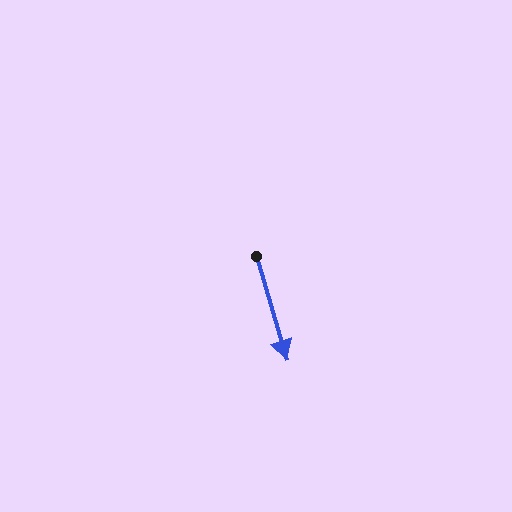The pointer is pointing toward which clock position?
Roughly 5 o'clock.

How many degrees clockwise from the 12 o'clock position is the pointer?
Approximately 163 degrees.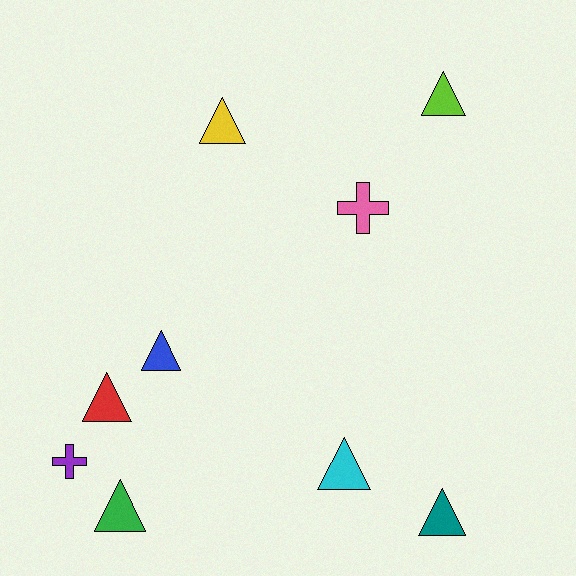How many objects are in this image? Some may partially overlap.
There are 9 objects.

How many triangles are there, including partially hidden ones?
There are 7 triangles.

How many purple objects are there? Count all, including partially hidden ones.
There is 1 purple object.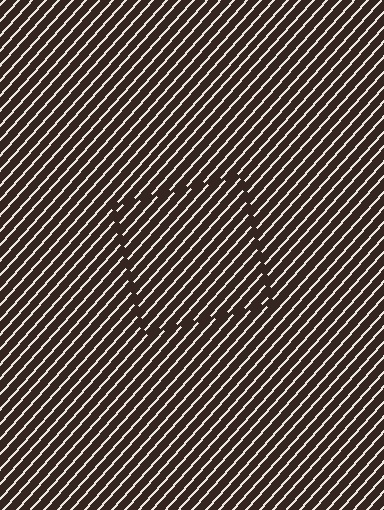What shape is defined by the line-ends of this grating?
An illusory square. The interior of the shape contains the same grating, shifted by half a period — the contour is defined by the phase discontinuity where line-ends from the inner and outer gratings abut.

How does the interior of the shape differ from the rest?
The interior of the shape contains the same grating, shifted by half a period — the contour is defined by the phase discontinuity where line-ends from the inner and outer gratings abut.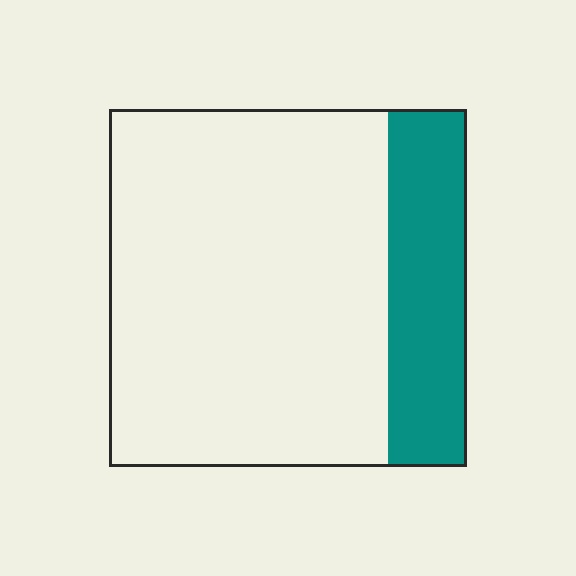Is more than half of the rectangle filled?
No.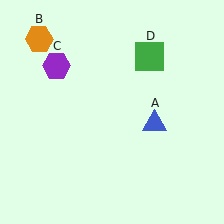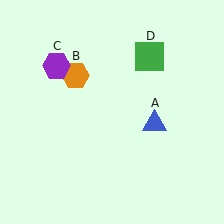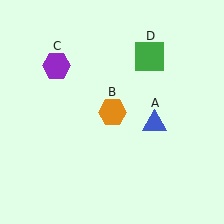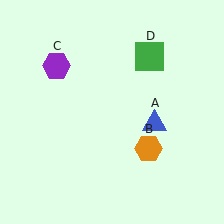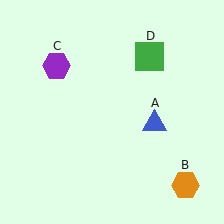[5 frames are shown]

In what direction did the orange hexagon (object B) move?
The orange hexagon (object B) moved down and to the right.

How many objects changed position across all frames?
1 object changed position: orange hexagon (object B).